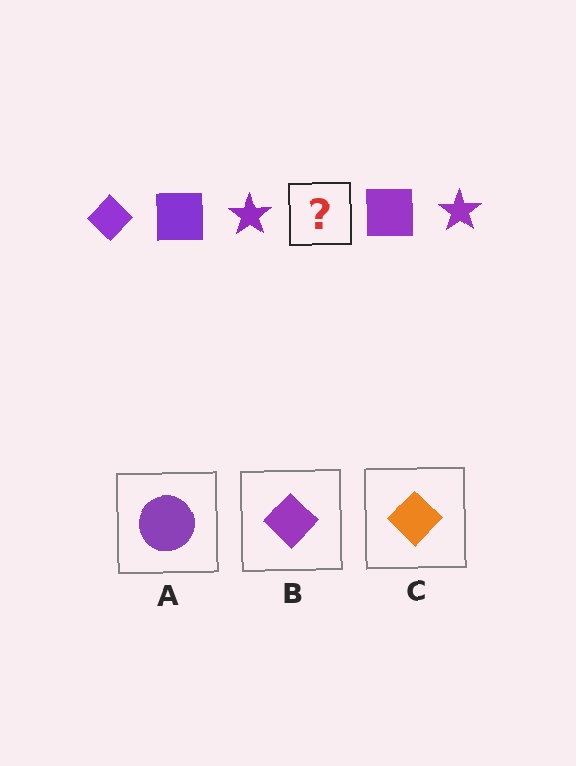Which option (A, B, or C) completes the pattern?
B.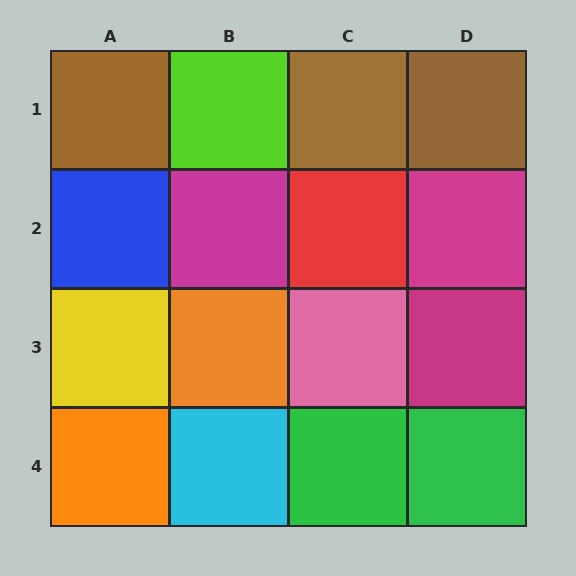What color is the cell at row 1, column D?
Brown.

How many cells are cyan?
1 cell is cyan.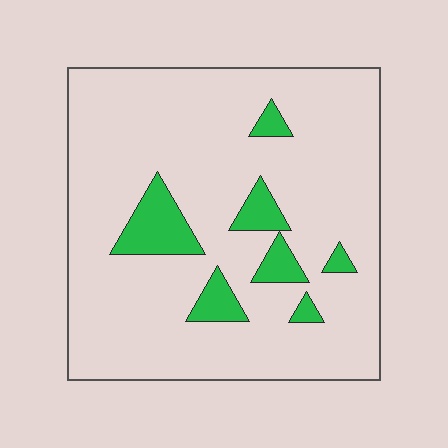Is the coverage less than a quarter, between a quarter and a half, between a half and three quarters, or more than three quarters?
Less than a quarter.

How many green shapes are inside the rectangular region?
7.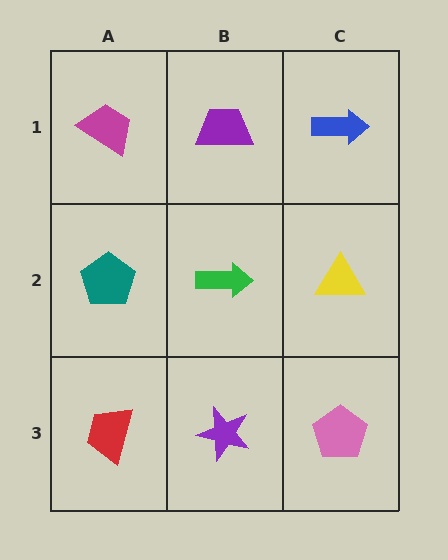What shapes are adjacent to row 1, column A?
A teal pentagon (row 2, column A), a purple trapezoid (row 1, column B).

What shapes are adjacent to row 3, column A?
A teal pentagon (row 2, column A), a purple star (row 3, column B).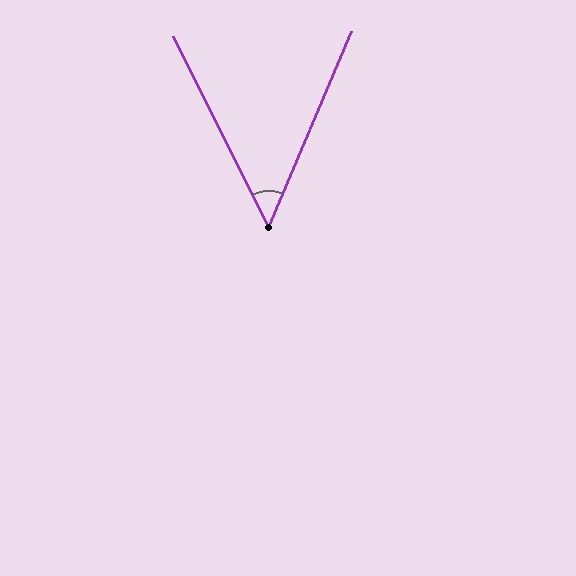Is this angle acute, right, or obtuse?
It is acute.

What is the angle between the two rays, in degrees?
Approximately 50 degrees.